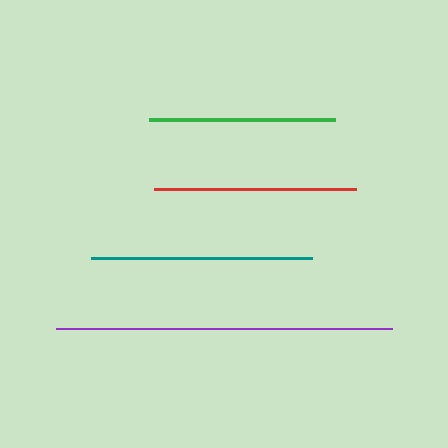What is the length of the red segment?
The red segment is approximately 202 pixels long.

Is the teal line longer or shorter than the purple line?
The purple line is longer than the teal line.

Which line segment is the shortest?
The green line is the shortest at approximately 185 pixels.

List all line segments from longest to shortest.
From longest to shortest: purple, teal, red, green.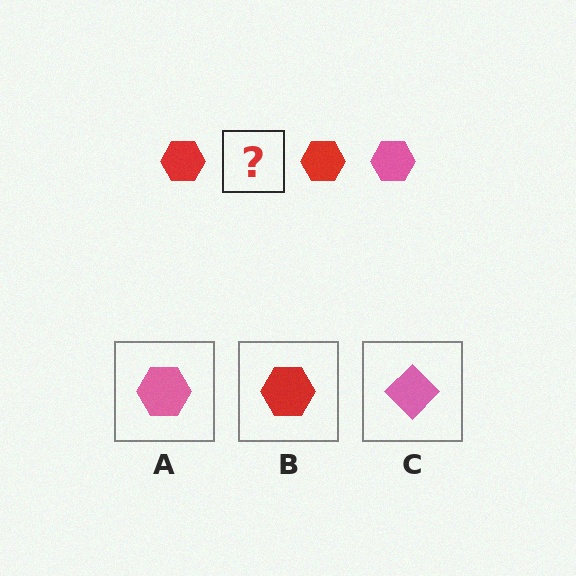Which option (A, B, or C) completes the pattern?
A.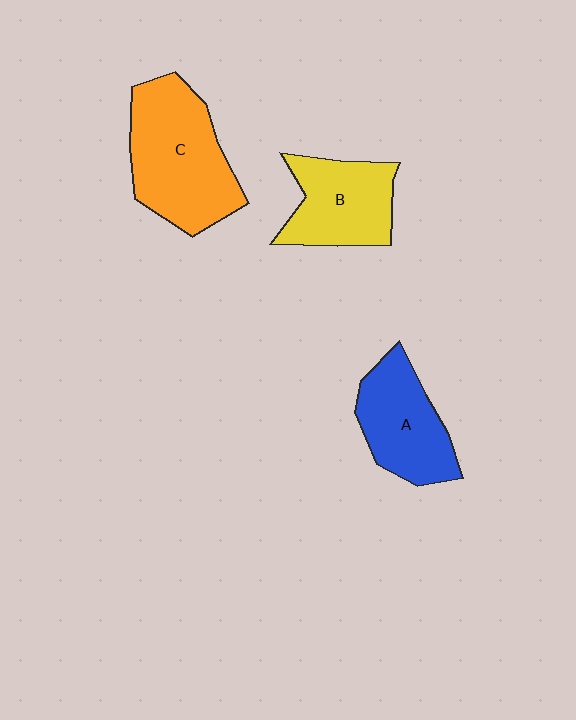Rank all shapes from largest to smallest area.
From largest to smallest: C (orange), A (blue), B (yellow).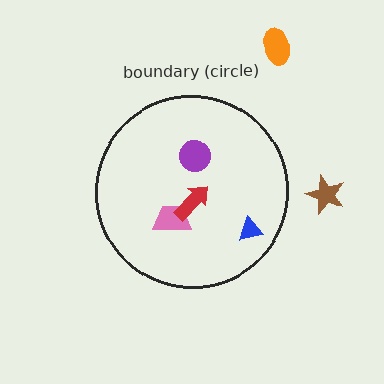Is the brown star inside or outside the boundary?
Outside.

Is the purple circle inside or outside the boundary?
Inside.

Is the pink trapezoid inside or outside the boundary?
Inside.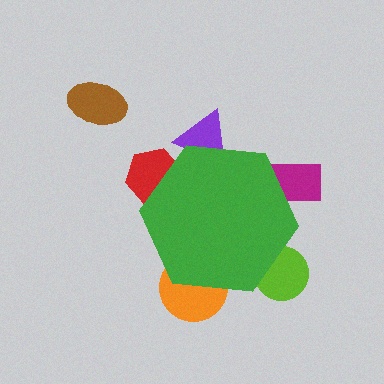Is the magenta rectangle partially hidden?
Yes, the magenta rectangle is partially hidden behind the green hexagon.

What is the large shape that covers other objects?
A green hexagon.